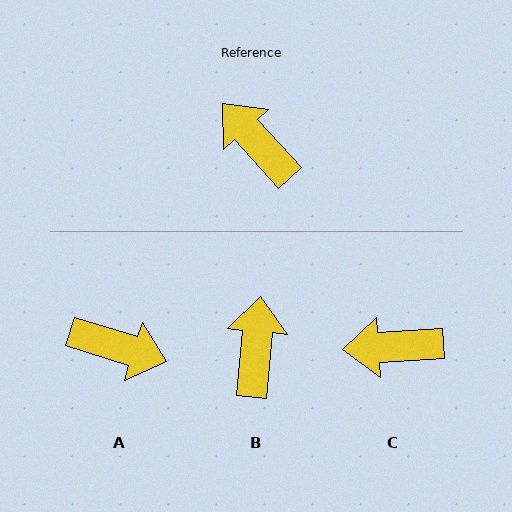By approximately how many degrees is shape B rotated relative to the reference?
Approximately 47 degrees clockwise.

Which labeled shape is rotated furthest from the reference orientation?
A, about 150 degrees away.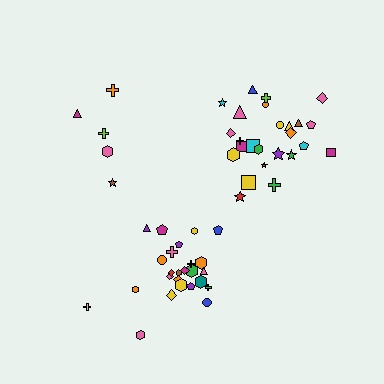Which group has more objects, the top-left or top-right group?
The top-right group.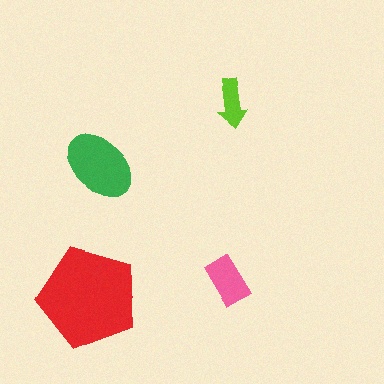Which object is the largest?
The red pentagon.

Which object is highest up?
The lime arrow is topmost.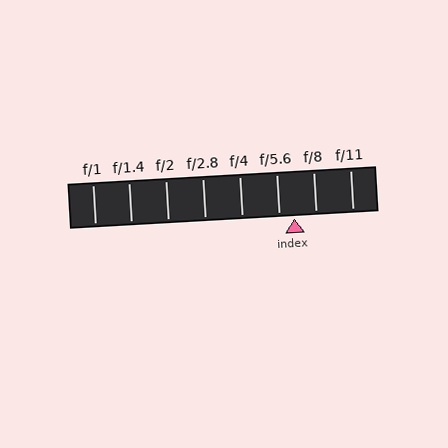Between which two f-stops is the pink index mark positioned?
The index mark is between f/5.6 and f/8.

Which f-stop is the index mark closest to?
The index mark is closest to f/5.6.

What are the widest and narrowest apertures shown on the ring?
The widest aperture shown is f/1 and the narrowest is f/11.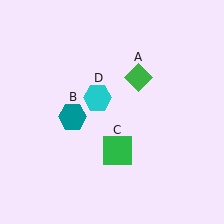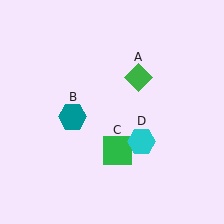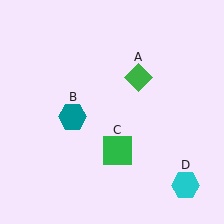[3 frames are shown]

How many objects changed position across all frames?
1 object changed position: cyan hexagon (object D).